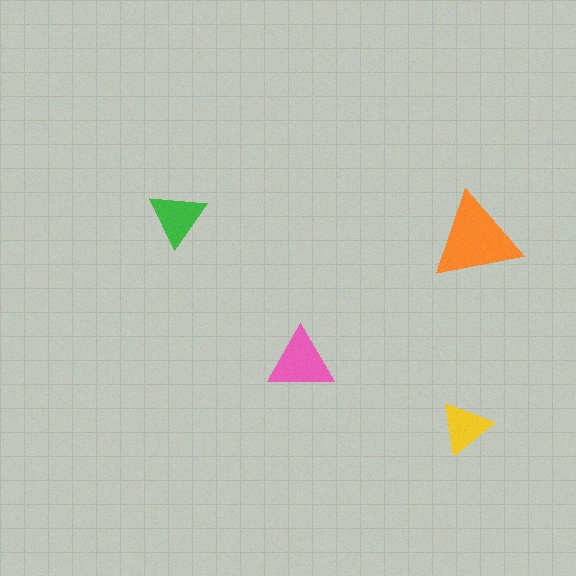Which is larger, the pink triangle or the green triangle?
The pink one.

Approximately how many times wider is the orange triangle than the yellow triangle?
About 1.5 times wider.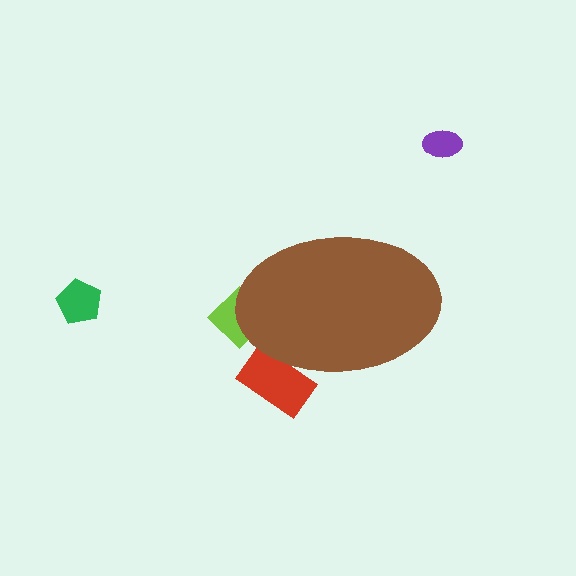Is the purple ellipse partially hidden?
No, the purple ellipse is fully visible.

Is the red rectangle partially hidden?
Yes, the red rectangle is partially hidden behind the brown ellipse.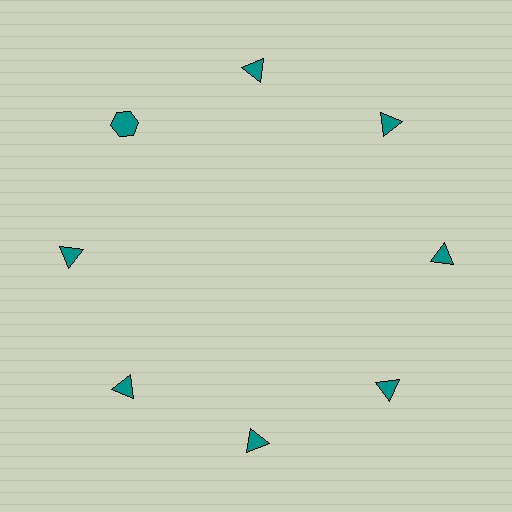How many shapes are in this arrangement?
There are 8 shapes arranged in a ring pattern.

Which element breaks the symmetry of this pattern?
The teal hexagon at roughly the 10 o'clock position breaks the symmetry. All other shapes are teal triangles.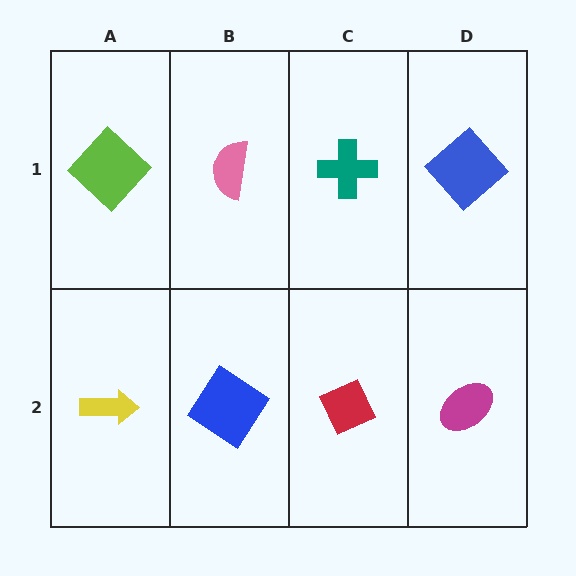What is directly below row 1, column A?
A yellow arrow.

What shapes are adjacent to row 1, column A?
A yellow arrow (row 2, column A), a pink semicircle (row 1, column B).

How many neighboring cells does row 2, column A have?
2.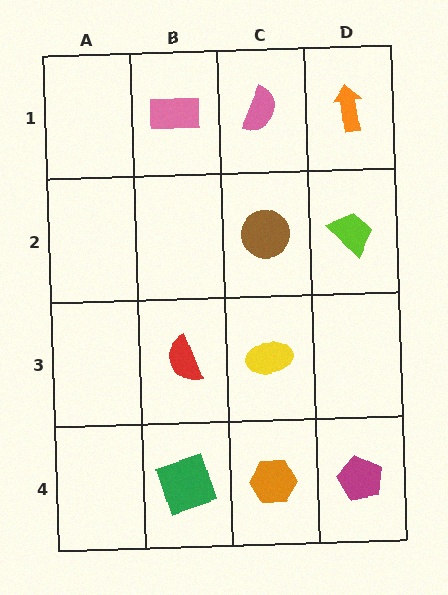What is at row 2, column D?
A lime trapezoid.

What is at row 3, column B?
A red semicircle.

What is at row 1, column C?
A pink semicircle.